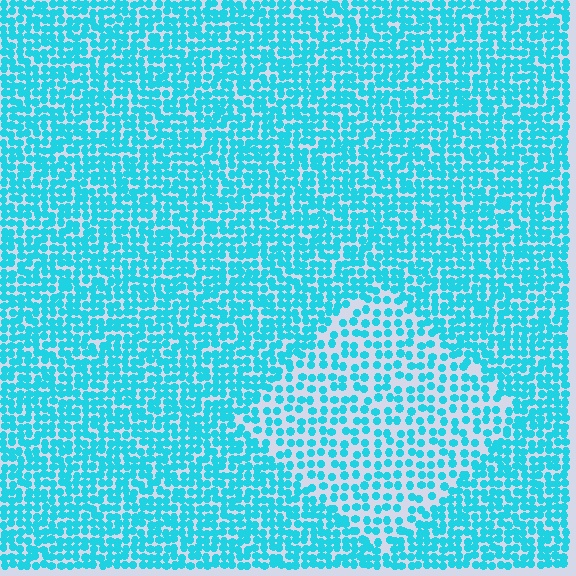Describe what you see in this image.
The image contains small cyan elements arranged at two different densities. A diamond-shaped region is visible where the elements are less densely packed than the surrounding area.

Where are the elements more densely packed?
The elements are more densely packed outside the diamond boundary.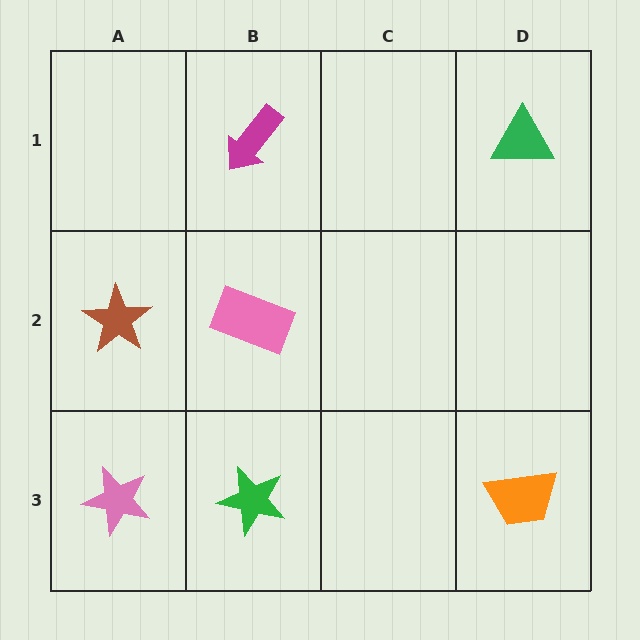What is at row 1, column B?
A magenta arrow.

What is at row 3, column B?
A green star.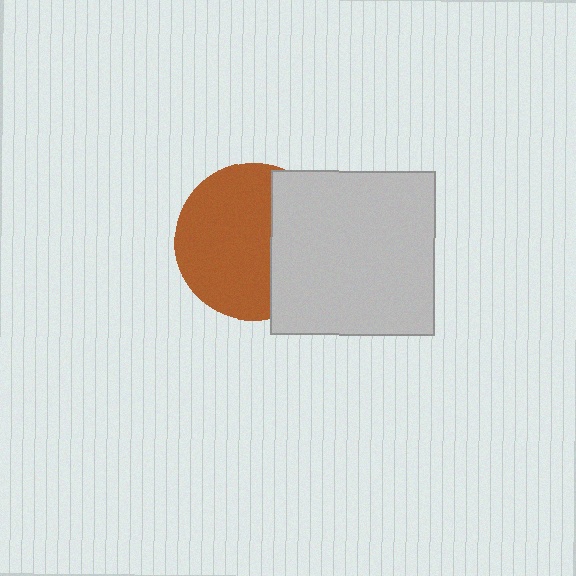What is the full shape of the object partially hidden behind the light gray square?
The partially hidden object is a brown circle.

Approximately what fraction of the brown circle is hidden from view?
Roughly 37% of the brown circle is hidden behind the light gray square.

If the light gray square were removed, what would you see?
You would see the complete brown circle.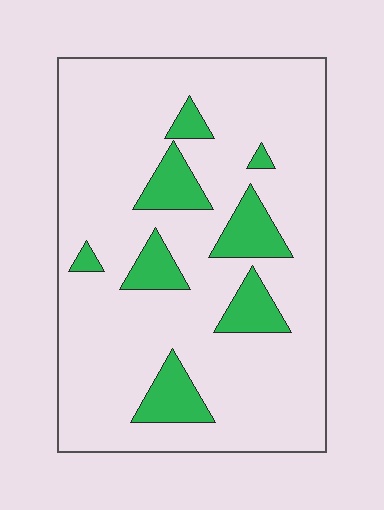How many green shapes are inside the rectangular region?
8.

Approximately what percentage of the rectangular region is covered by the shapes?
Approximately 15%.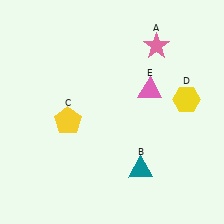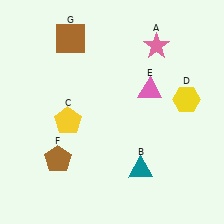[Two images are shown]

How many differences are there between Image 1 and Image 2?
There are 2 differences between the two images.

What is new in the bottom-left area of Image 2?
A brown pentagon (F) was added in the bottom-left area of Image 2.